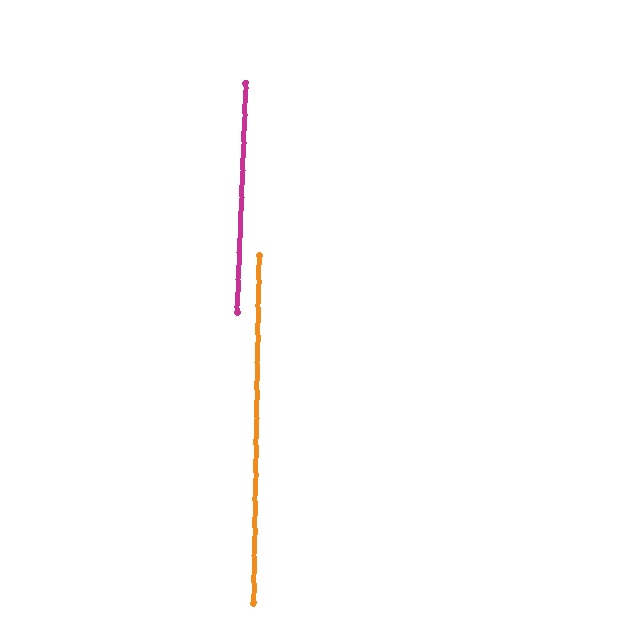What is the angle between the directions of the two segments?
Approximately 1 degree.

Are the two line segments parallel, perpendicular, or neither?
Parallel — their directions differ by only 1.4°.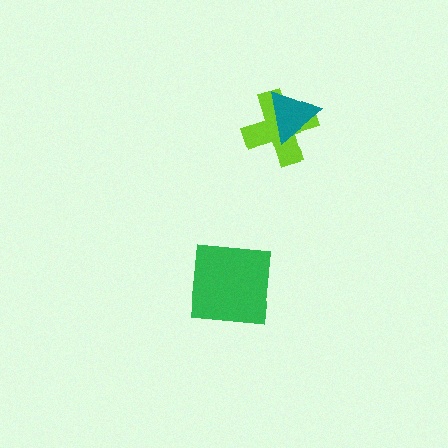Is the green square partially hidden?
No, no other shape covers it.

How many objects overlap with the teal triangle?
1 object overlaps with the teal triangle.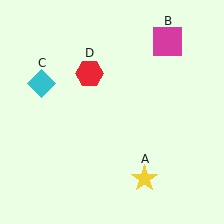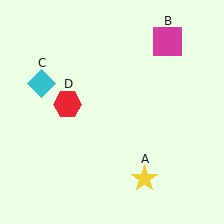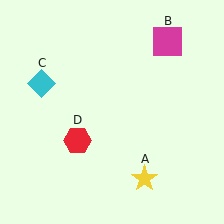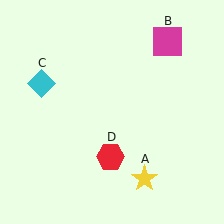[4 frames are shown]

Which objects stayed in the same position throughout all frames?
Yellow star (object A) and magenta square (object B) and cyan diamond (object C) remained stationary.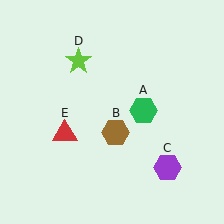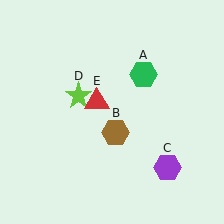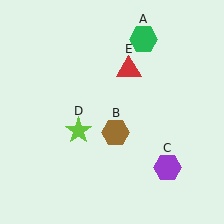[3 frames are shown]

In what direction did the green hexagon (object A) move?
The green hexagon (object A) moved up.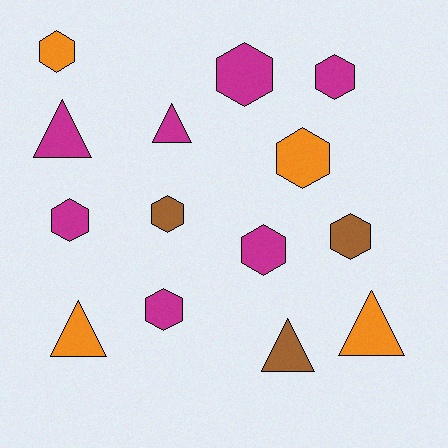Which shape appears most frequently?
Hexagon, with 9 objects.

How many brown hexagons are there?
There are 2 brown hexagons.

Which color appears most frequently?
Magenta, with 7 objects.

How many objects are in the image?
There are 14 objects.